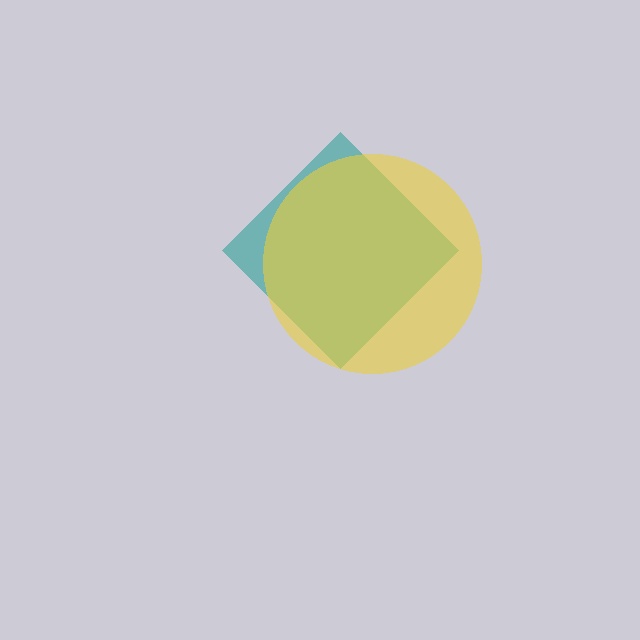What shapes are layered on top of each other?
The layered shapes are: a teal diamond, a yellow circle.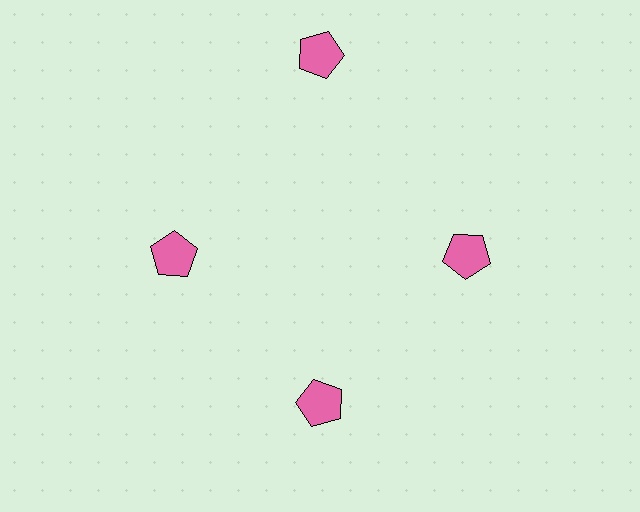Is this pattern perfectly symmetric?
No. The 4 pink pentagons are arranged in a ring, but one element near the 12 o'clock position is pushed outward from the center, breaking the 4-fold rotational symmetry.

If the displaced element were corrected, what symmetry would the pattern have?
It would have 4-fold rotational symmetry — the pattern would map onto itself every 90 degrees.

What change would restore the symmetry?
The symmetry would be restored by moving it inward, back onto the ring so that all 4 pentagons sit at equal angles and equal distance from the center.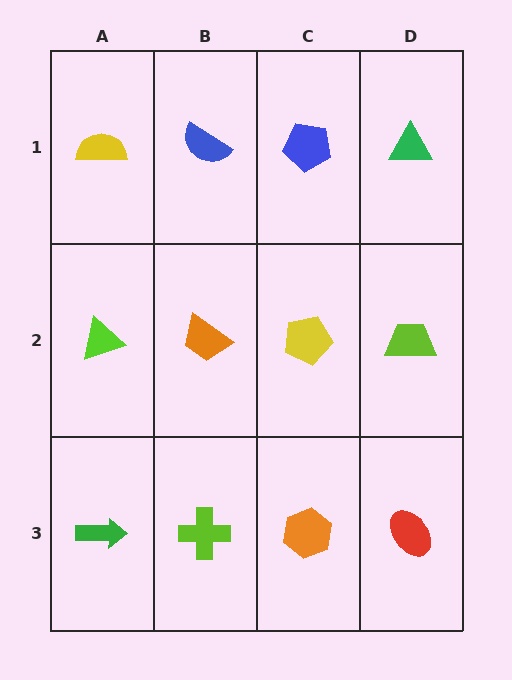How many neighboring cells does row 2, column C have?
4.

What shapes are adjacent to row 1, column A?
A lime triangle (row 2, column A), a blue semicircle (row 1, column B).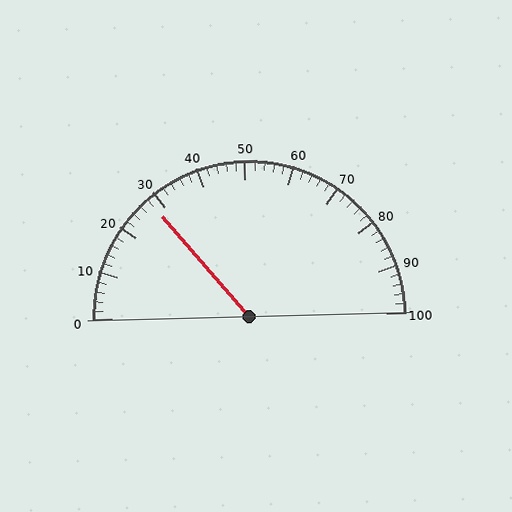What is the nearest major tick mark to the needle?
The nearest major tick mark is 30.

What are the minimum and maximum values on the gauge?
The gauge ranges from 0 to 100.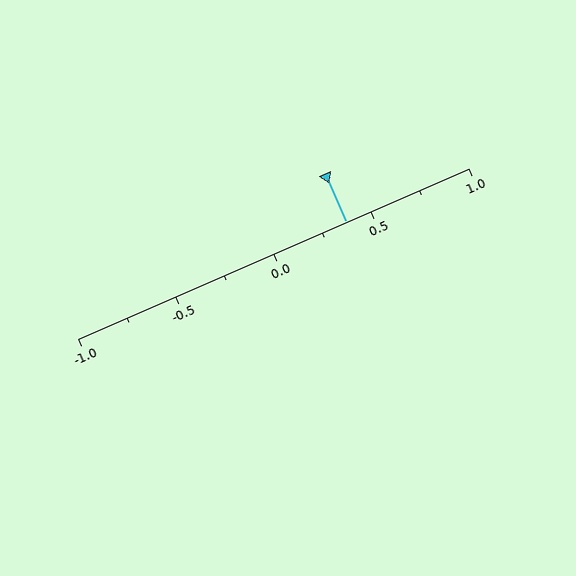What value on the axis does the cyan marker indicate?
The marker indicates approximately 0.38.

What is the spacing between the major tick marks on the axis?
The major ticks are spaced 0.5 apart.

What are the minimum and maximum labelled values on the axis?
The axis runs from -1.0 to 1.0.